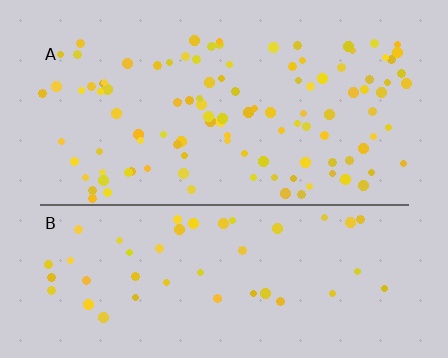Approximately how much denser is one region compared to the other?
Approximately 2.3× — region A over region B.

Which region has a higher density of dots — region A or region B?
A (the top).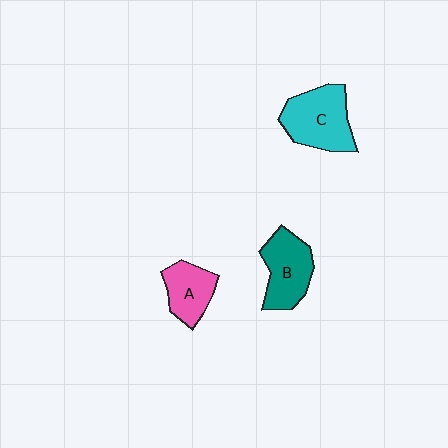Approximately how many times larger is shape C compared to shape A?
Approximately 1.5 times.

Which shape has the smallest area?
Shape A (pink).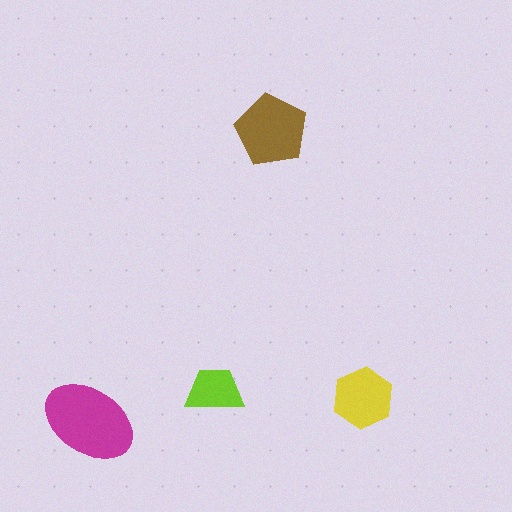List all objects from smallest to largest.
The lime trapezoid, the yellow hexagon, the brown pentagon, the magenta ellipse.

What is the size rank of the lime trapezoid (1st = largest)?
4th.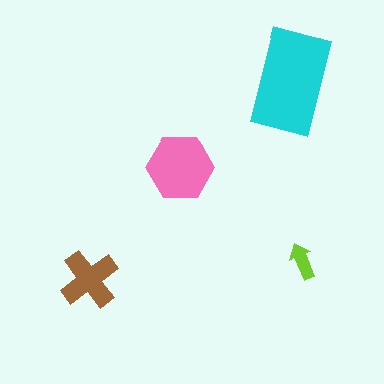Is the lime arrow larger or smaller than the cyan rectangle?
Smaller.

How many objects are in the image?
There are 4 objects in the image.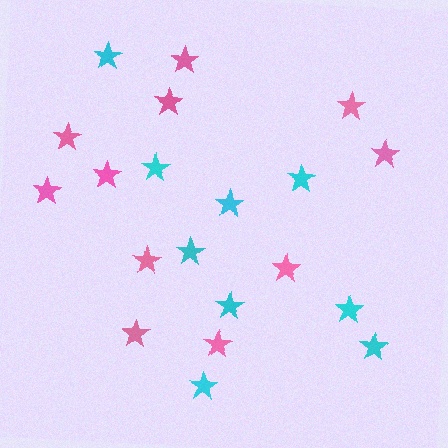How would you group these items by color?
There are 2 groups: one group of pink stars (11) and one group of cyan stars (9).